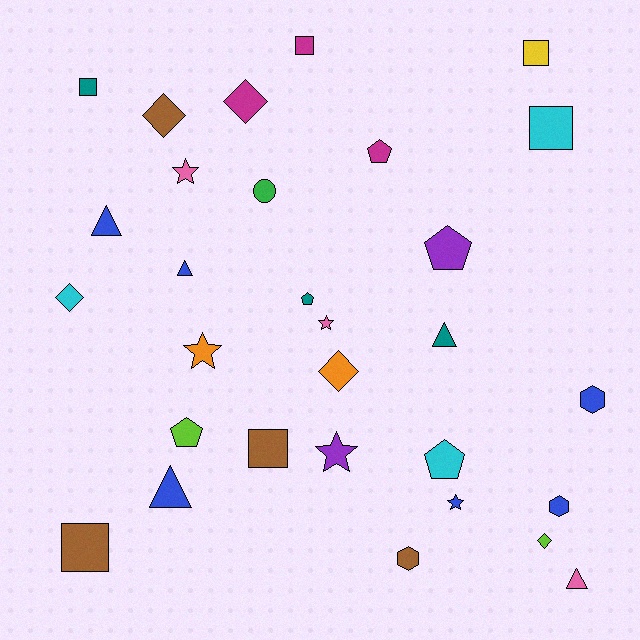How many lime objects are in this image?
There are 2 lime objects.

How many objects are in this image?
There are 30 objects.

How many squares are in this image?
There are 6 squares.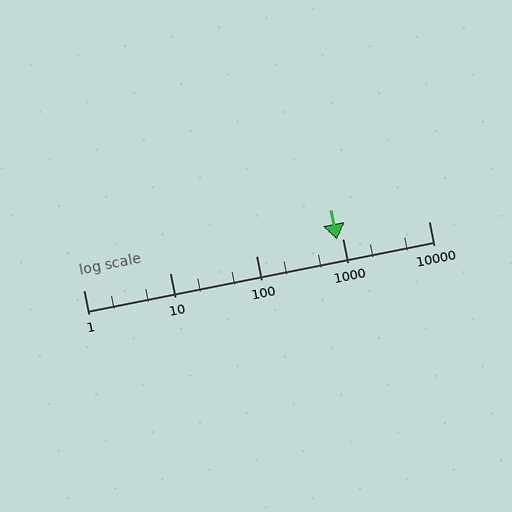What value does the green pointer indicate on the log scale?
The pointer indicates approximately 860.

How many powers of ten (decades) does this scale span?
The scale spans 4 decades, from 1 to 10000.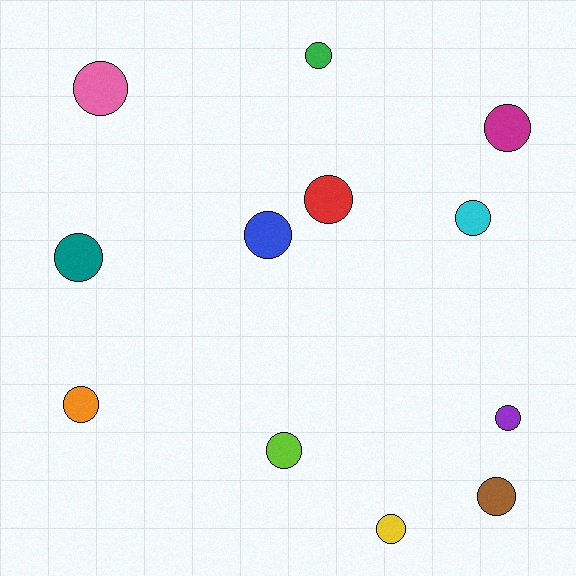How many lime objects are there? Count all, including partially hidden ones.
There is 1 lime object.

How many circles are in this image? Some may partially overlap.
There are 12 circles.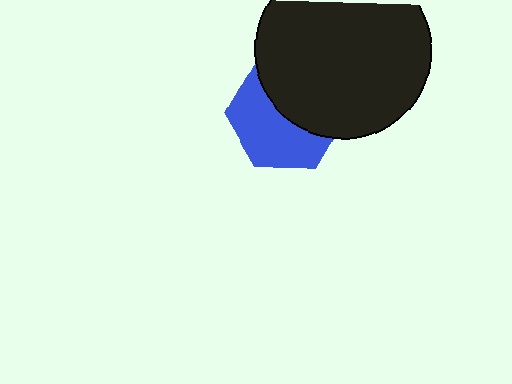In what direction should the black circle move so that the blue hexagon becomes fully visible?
The black circle should move up. That is the shortest direction to clear the overlap and leave the blue hexagon fully visible.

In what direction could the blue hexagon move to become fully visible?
The blue hexagon could move down. That would shift it out from behind the black circle entirely.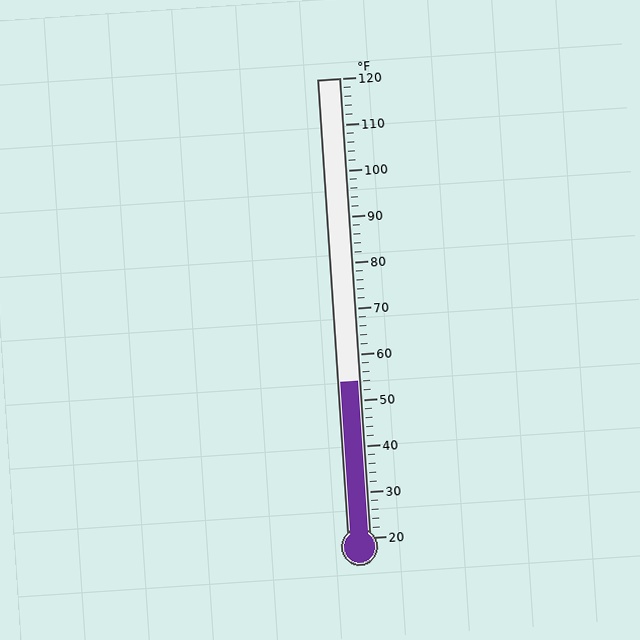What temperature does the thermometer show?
The thermometer shows approximately 54°F.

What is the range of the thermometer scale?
The thermometer scale ranges from 20°F to 120°F.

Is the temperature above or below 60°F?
The temperature is below 60°F.